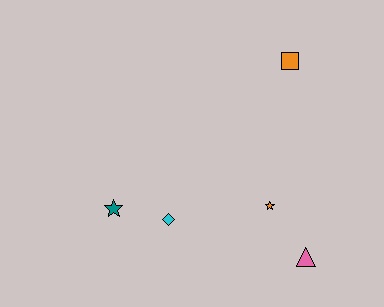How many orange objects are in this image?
There are 2 orange objects.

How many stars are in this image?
There are 2 stars.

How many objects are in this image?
There are 5 objects.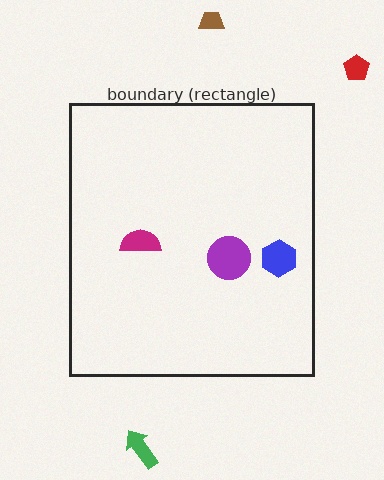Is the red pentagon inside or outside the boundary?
Outside.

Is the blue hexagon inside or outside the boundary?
Inside.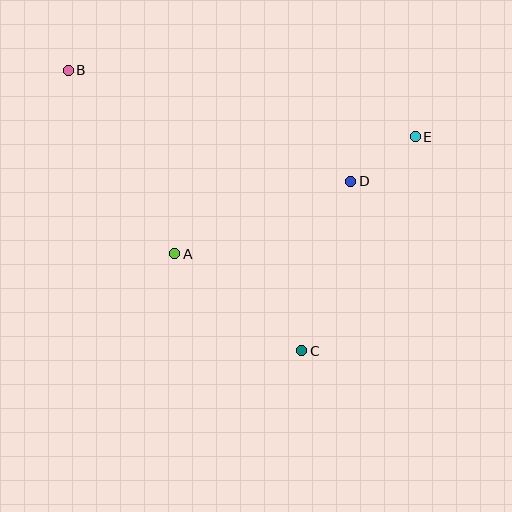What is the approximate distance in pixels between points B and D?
The distance between B and D is approximately 304 pixels.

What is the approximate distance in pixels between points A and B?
The distance between A and B is approximately 212 pixels.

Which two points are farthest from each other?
Points B and C are farthest from each other.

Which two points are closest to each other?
Points D and E are closest to each other.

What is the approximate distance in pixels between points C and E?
The distance between C and E is approximately 242 pixels.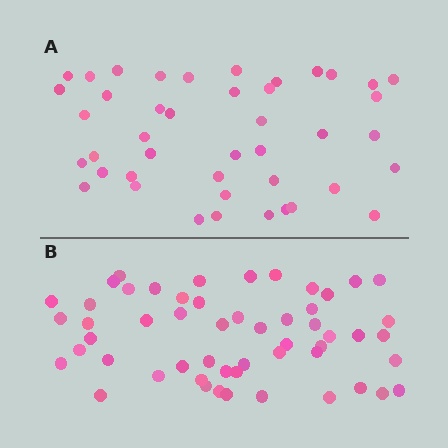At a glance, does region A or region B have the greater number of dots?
Region B (the bottom region) has more dots.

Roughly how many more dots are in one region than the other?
Region B has roughly 12 or so more dots than region A.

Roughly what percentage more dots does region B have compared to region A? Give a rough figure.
About 25% more.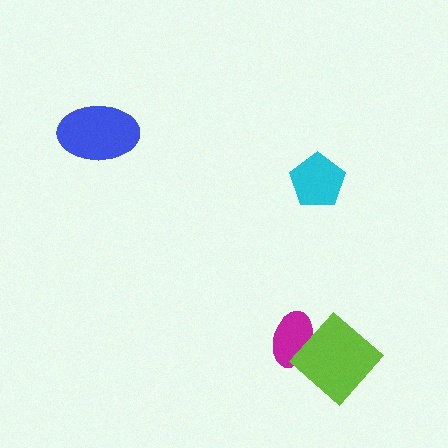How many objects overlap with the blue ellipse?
0 objects overlap with the blue ellipse.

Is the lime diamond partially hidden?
No, no other shape covers it.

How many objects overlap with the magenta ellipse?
1 object overlaps with the magenta ellipse.